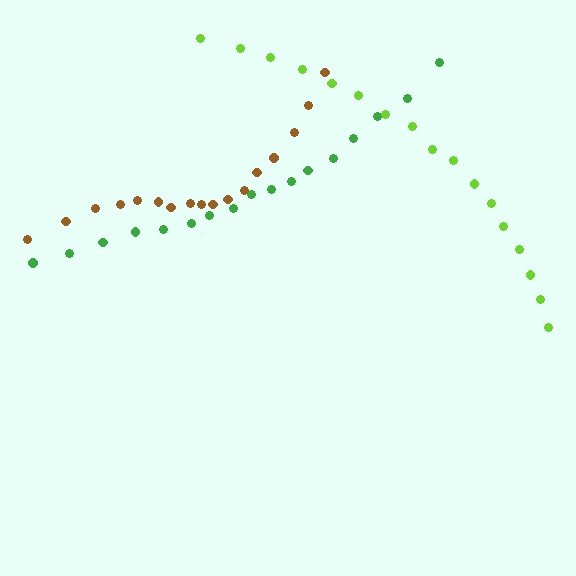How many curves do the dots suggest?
There are 3 distinct paths.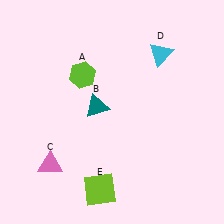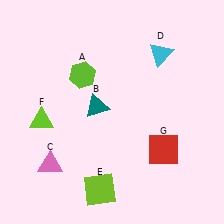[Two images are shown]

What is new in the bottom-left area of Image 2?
A lime triangle (F) was added in the bottom-left area of Image 2.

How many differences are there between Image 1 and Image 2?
There are 2 differences between the two images.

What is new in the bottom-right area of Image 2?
A red square (G) was added in the bottom-right area of Image 2.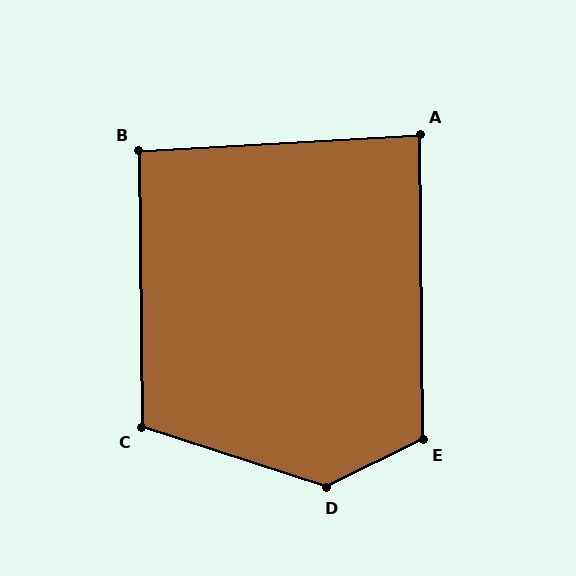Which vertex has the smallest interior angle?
A, at approximately 87 degrees.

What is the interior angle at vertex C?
Approximately 108 degrees (obtuse).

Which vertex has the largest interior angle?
D, at approximately 136 degrees.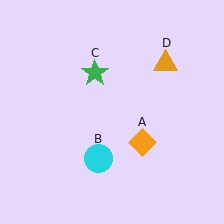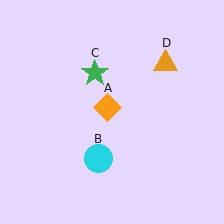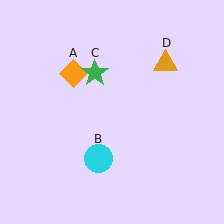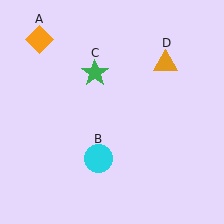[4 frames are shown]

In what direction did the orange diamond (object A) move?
The orange diamond (object A) moved up and to the left.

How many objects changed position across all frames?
1 object changed position: orange diamond (object A).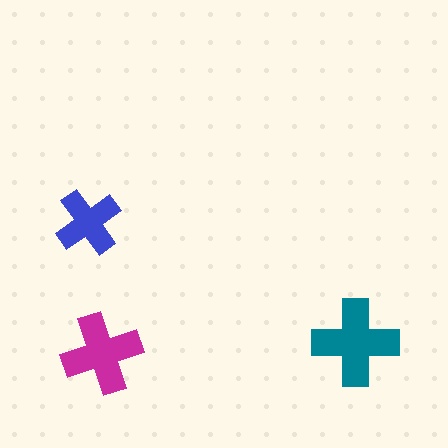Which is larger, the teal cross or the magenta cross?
The teal one.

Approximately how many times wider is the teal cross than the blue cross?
About 1.5 times wider.